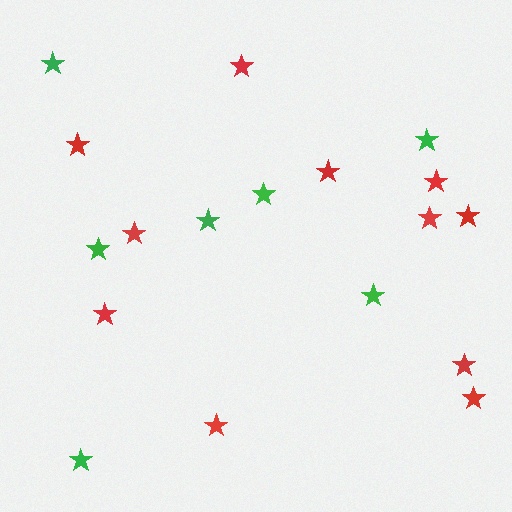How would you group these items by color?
There are 2 groups: one group of red stars (11) and one group of green stars (7).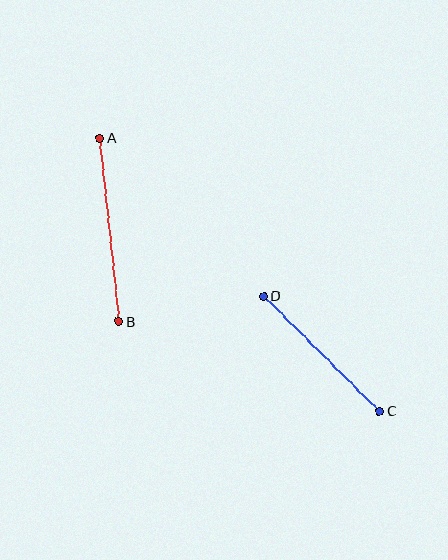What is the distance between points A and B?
The distance is approximately 184 pixels.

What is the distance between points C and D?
The distance is approximately 163 pixels.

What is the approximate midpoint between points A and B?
The midpoint is at approximately (109, 230) pixels.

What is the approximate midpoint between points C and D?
The midpoint is at approximately (321, 353) pixels.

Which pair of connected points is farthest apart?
Points A and B are farthest apart.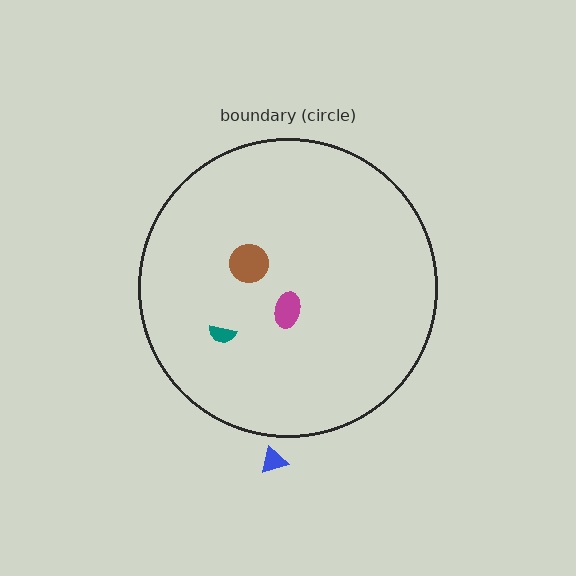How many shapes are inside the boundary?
3 inside, 1 outside.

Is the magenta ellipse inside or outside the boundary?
Inside.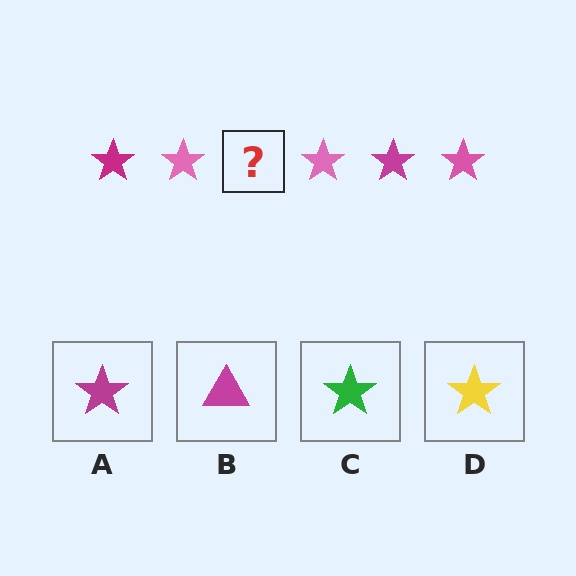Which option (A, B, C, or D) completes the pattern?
A.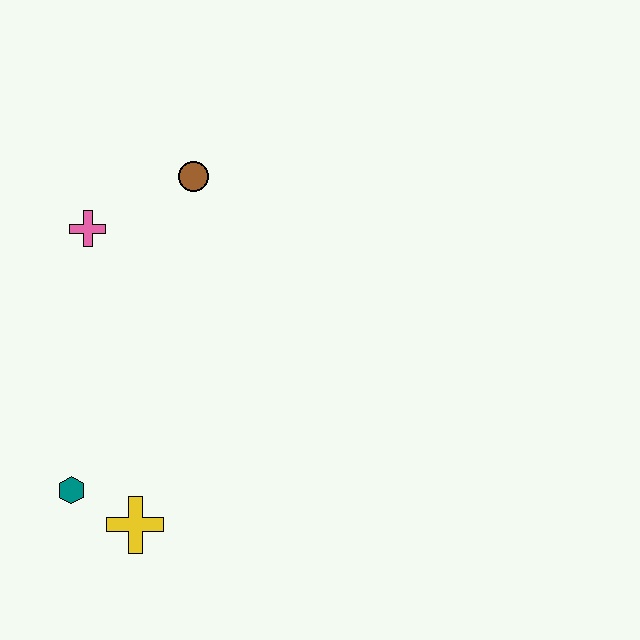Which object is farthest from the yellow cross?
The brown circle is farthest from the yellow cross.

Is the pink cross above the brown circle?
No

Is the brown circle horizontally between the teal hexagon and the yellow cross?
No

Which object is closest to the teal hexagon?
The yellow cross is closest to the teal hexagon.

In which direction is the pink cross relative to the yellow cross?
The pink cross is above the yellow cross.